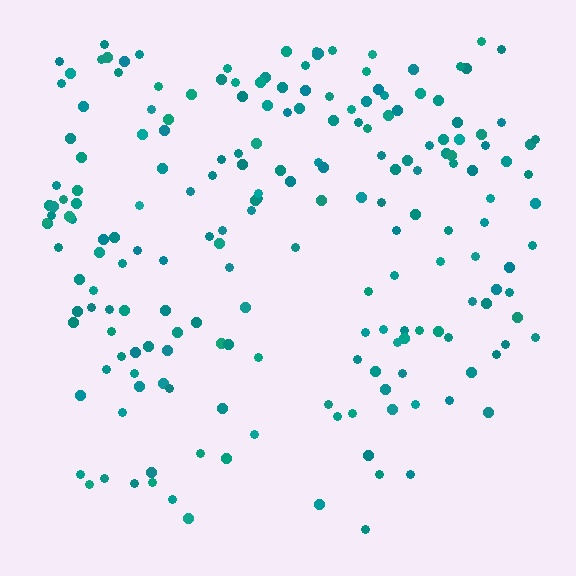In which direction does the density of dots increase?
From bottom to top, with the top side densest.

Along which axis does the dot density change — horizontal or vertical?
Vertical.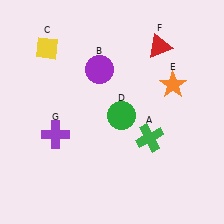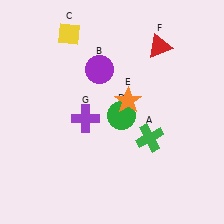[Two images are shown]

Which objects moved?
The objects that moved are: the yellow diamond (C), the orange star (E), the purple cross (G).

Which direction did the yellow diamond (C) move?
The yellow diamond (C) moved right.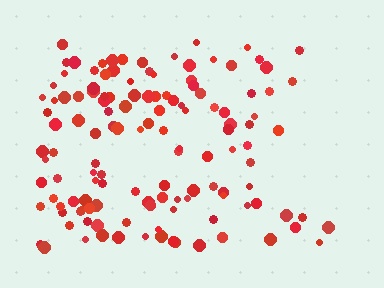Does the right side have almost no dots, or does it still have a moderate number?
Still a moderate number, just noticeably fewer than the left.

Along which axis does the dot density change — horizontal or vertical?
Horizontal.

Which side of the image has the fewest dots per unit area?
The right.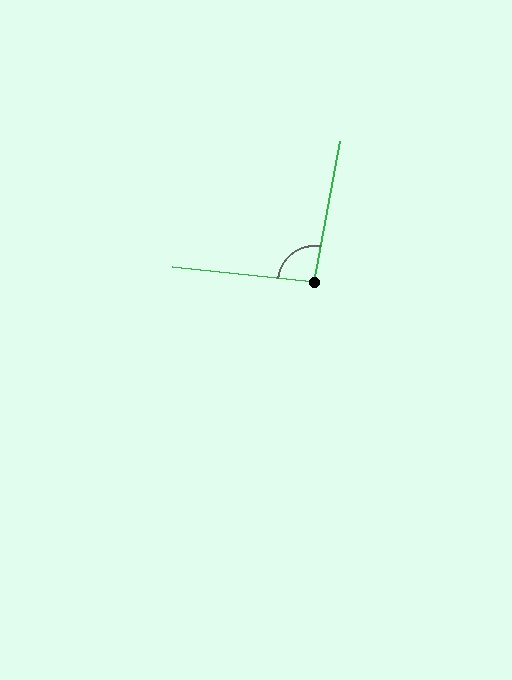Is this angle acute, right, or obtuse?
It is approximately a right angle.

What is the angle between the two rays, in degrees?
Approximately 94 degrees.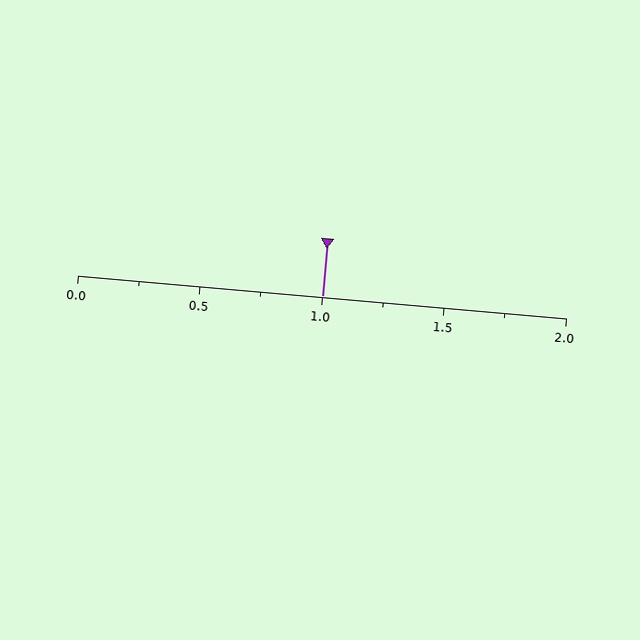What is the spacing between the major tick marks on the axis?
The major ticks are spaced 0.5 apart.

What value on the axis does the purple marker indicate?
The marker indicates approximately 1.